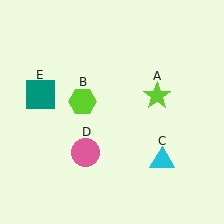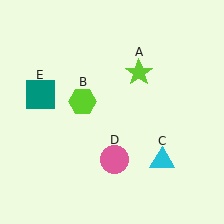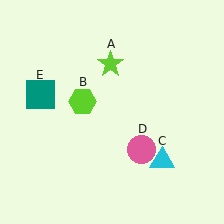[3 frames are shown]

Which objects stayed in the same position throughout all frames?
Lime hexagon (object B) and cyan triangle (object C) and teal square (object E) remained stationary.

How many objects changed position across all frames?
2 objects changed position: lime star (object A), pink circle (object D).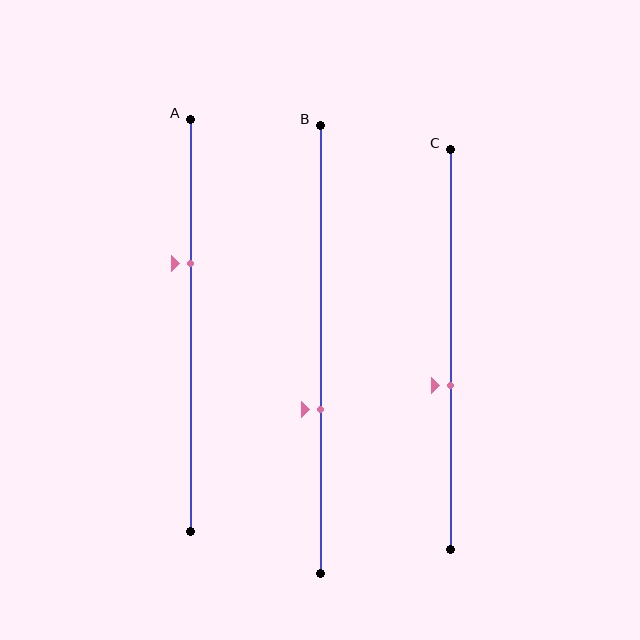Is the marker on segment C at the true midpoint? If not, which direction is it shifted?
No, the marker on segment C is shifted downward by about 9% of the segment length.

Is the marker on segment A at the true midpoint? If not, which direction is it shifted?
No, the marker on segment A is shifted upward by about 15% of the segment length.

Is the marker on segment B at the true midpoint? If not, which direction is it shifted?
No, the marker on segment B is shifted downward by about 13% of the segment length.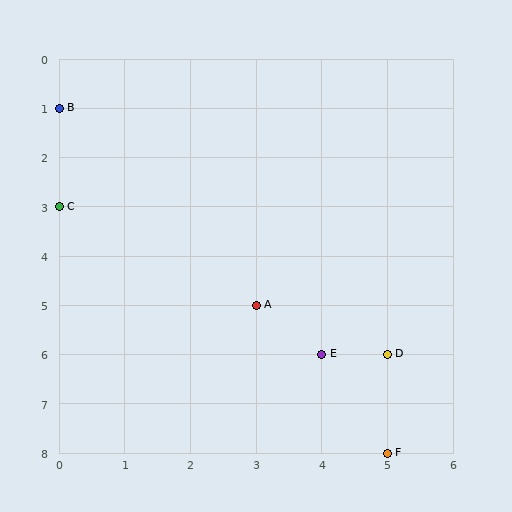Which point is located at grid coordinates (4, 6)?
Point E is at (4, 6).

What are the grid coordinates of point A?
Point A is at grid coordinates (3, 5).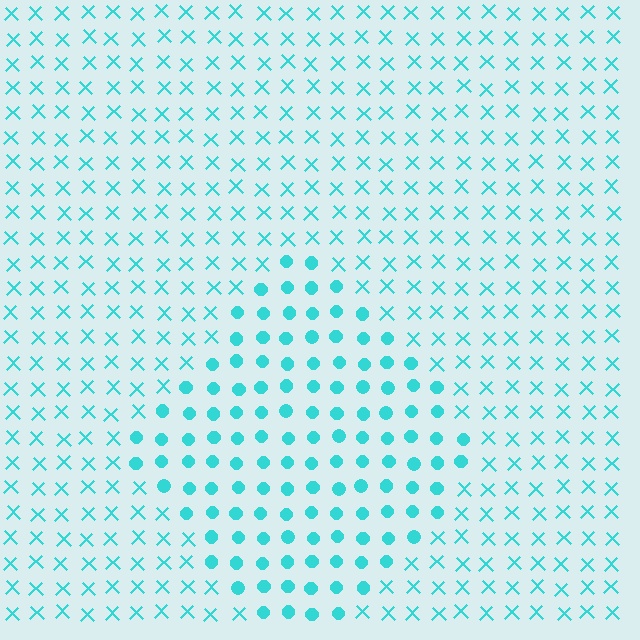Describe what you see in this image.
The image is filled with small cyan elements arranged in a uniform grid. A diamond-shaped region contains circles, while the surrounding area contains X marks. The boundary is defined purely by the change in element shape.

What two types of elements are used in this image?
The image uses circles inside the diamond region and X marks outside it.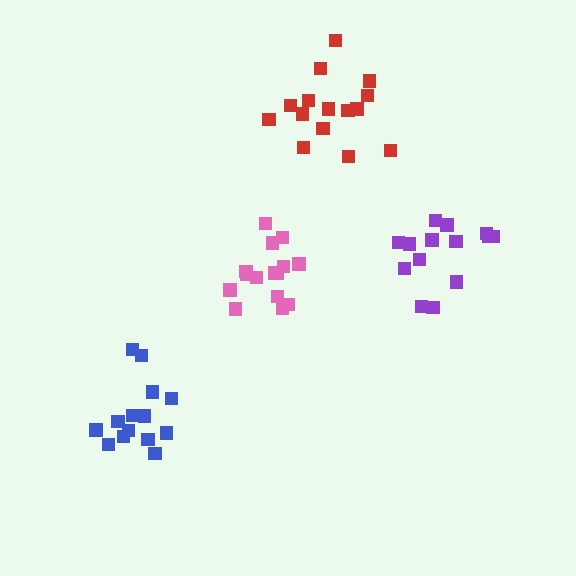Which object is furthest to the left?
The blue cluster is leftmost.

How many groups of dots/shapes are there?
There are 4 groups.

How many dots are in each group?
Group 1: 15 dots, Group 2: 14 dots, Group 3: 15 dots, Group 4: 14 dots (58 total).